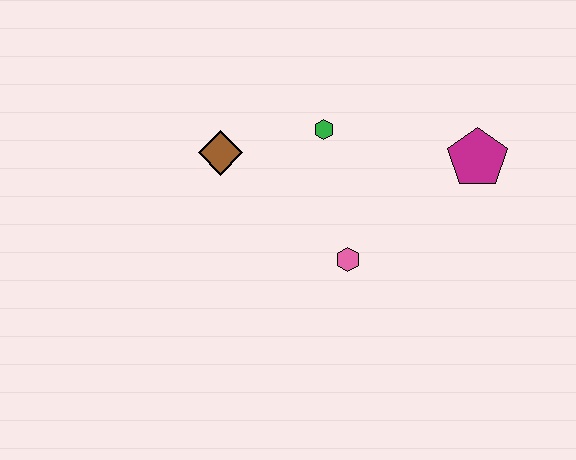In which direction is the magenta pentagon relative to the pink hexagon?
The magenta pentagon is to the right of the pink hexagon.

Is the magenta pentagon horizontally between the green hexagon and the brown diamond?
No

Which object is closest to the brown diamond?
The green hexagon is closest to the brown diamond.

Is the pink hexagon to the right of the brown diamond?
Yes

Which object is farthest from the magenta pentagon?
The brown diamond is farthest from the magenta pentagon.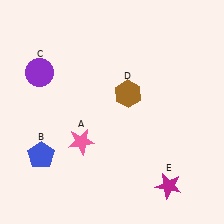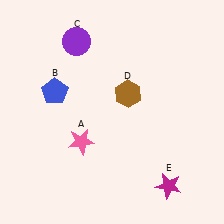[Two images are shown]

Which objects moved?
The objects that moved are: the blue pentagon (B), the purple circle (C).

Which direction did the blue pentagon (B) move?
The blue pentagon (B) moved up.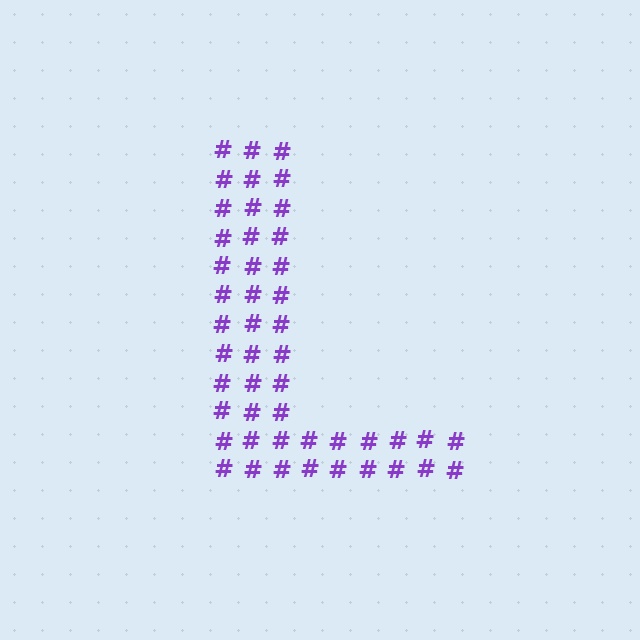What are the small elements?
The small elements are hash symbols.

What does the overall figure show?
The overall figure shows the letter L.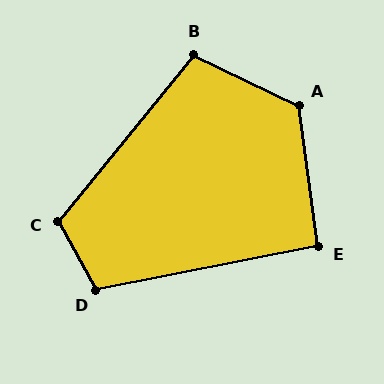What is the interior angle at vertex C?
Approximately 112 degrees (obtuse).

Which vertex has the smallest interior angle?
E, at approximately 94 degrees.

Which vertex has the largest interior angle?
A, at approximately 124 degrees.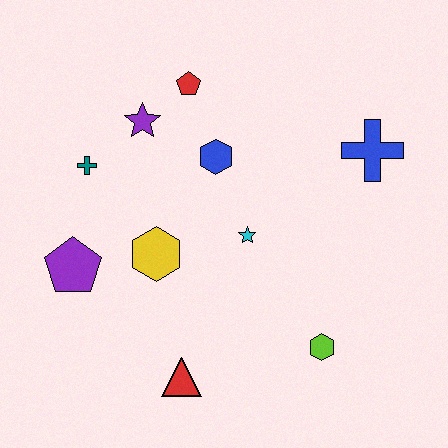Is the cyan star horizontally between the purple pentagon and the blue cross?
Yes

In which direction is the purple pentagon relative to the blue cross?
The purple pentagon is to the left of the blue cross.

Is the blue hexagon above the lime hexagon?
Yes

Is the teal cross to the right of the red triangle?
No